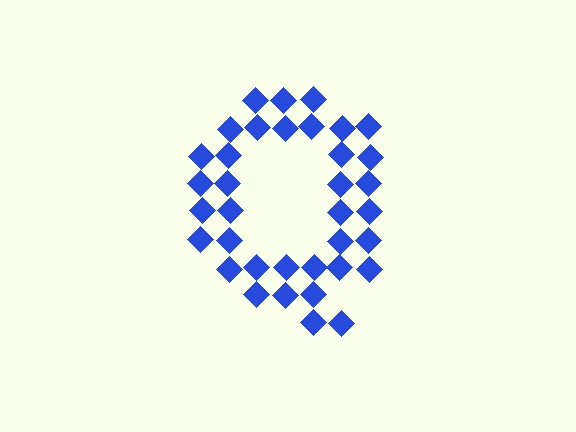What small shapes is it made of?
It is made of small diamonds.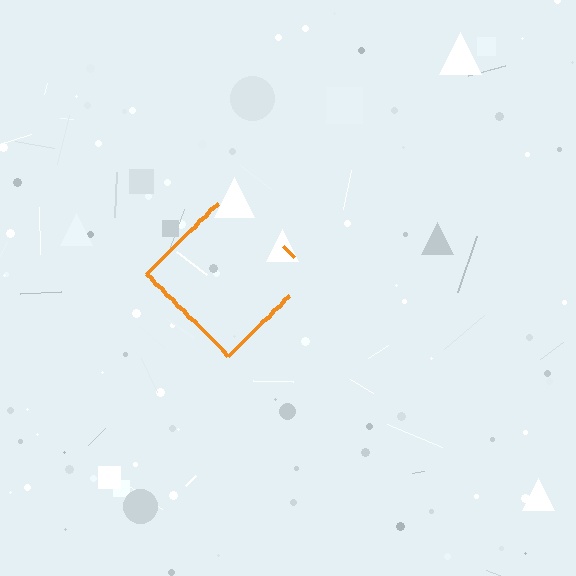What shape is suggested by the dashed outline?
The dashed outline suggests a diamond.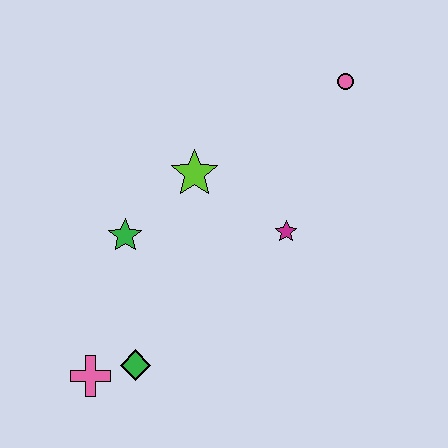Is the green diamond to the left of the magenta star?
Yes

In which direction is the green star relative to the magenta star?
The green star is to the left of the magenta star.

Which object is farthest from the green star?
The pink circle is farthest from the green star.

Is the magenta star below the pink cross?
No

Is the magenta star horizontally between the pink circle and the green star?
Yes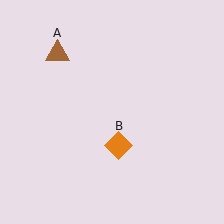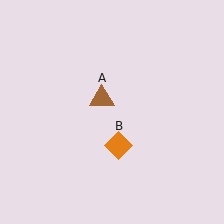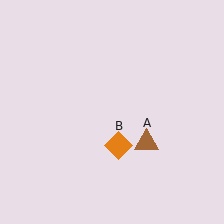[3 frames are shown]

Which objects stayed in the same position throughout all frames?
Orange diamond (object B) remained stationary.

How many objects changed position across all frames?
1 object changed position: brown triangle (object A).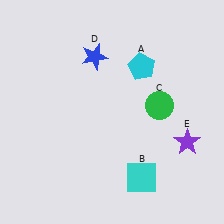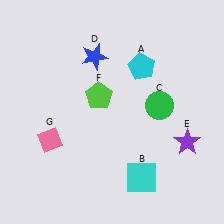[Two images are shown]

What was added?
A lime pentagon (F), a pink diamond (G) were added in Image 2.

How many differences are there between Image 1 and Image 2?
There are 2 differences between the two images.